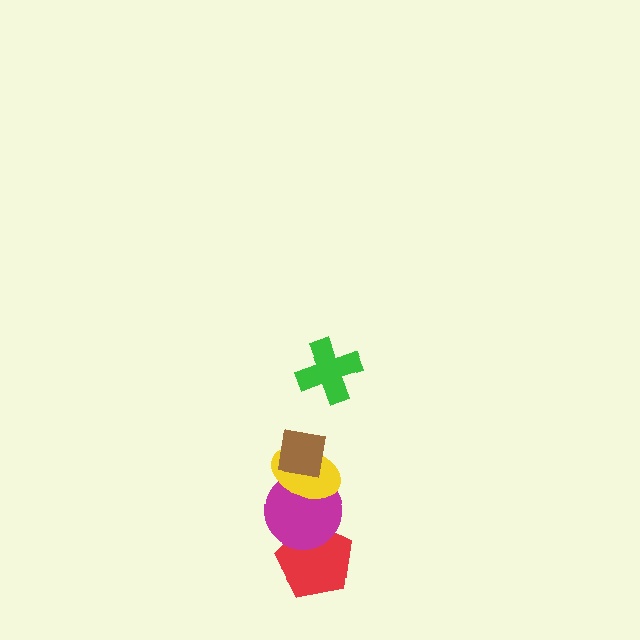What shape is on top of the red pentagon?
The magenta circle is on top of the red pentagon.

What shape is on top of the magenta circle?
The yellow ellipse is on top of the magenta circle.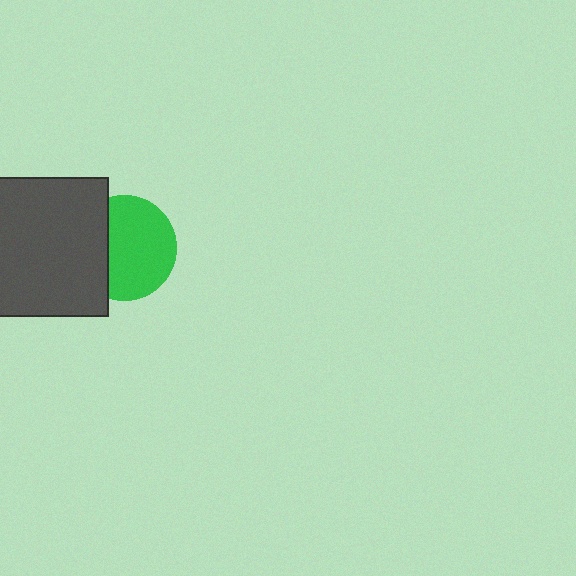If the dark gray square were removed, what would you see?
You would see the complete green circle.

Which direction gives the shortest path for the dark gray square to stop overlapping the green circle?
Moving left gives the shortest separation.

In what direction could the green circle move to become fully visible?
The green circle could move right. That would shift it out from behind the dark gray square entirely.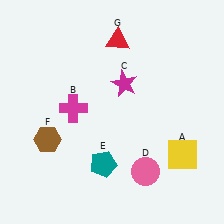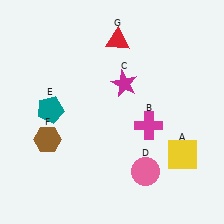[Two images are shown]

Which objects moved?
The objects that moved are: the magenta cross (B), the teal pentagon (E).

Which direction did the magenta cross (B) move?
The magenta cross (B) moved right.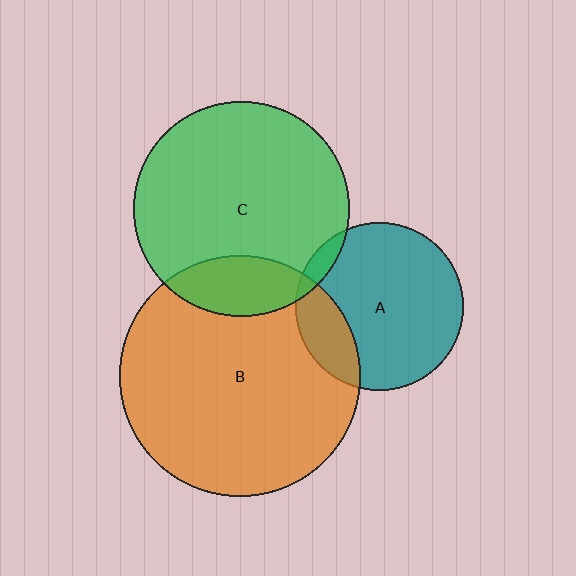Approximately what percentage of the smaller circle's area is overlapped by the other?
Approximately 5%.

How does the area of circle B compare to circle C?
Approximately 1.2 times.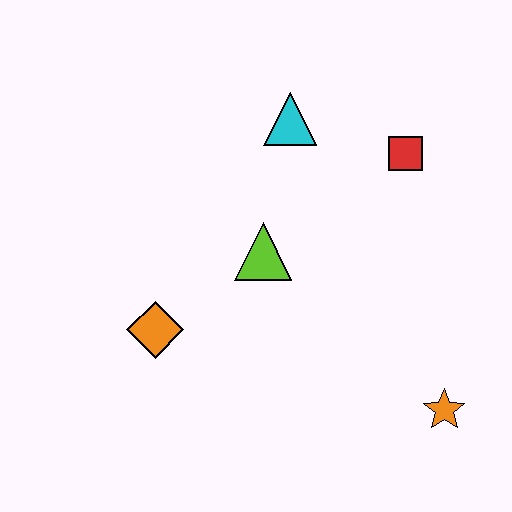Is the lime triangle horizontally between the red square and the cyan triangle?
No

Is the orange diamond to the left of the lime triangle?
Yes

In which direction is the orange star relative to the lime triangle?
The orange star is to the right of the lime triangle.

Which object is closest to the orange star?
The lime triangle is closest to the orange star.